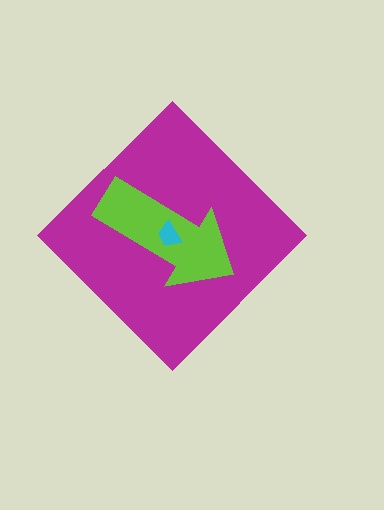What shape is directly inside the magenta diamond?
The lime arrow.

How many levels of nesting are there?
3.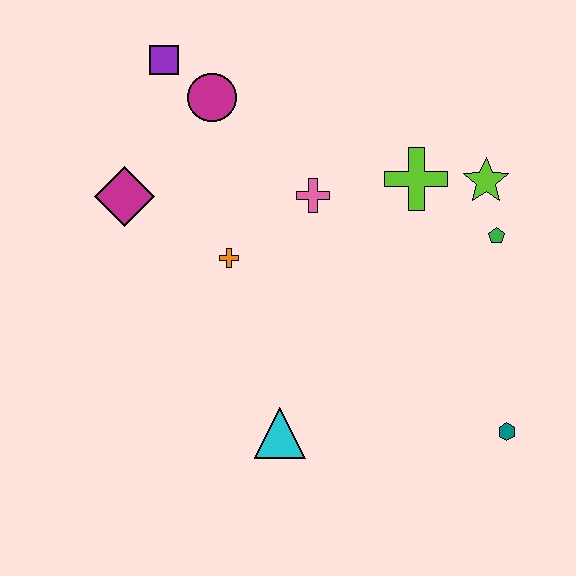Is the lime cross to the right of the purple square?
Yes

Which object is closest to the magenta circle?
The purple square is closest to the magenta circle.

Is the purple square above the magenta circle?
Yes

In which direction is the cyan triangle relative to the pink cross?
The cyan triangle is below the pink cross.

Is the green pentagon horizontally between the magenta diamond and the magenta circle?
No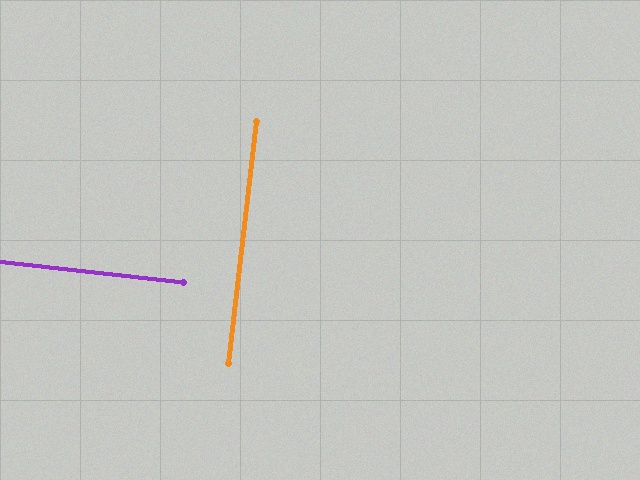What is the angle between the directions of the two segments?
Approximately 90 degrees.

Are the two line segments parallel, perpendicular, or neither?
Perpendicular — they meet at approximately 90°.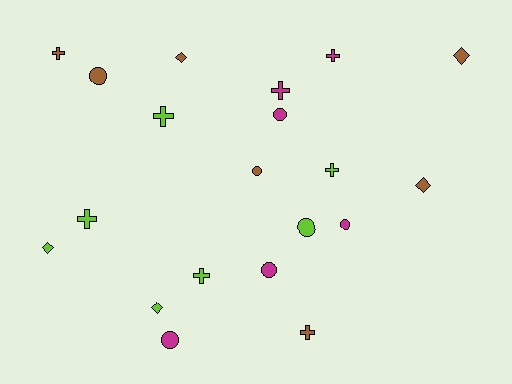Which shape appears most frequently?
Cross, with 8 objects.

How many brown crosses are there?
There are 2 brown crosses.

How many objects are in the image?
There are 20 objects.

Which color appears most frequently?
Lime, with 7 objects.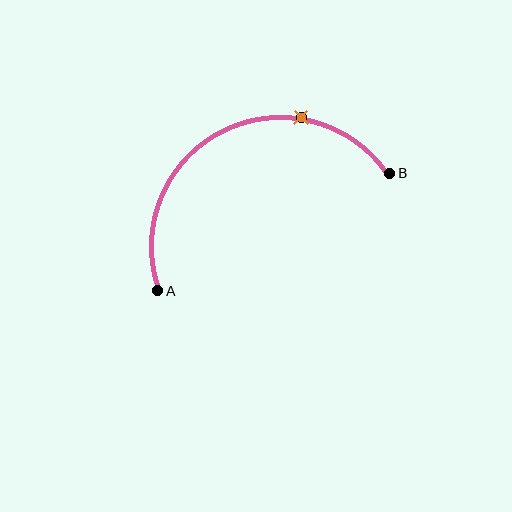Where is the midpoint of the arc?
The arc midpoint is the point on the curve farthest from the straight line joining A and B. It sits above that line.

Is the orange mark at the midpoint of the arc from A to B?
No. The orange mark lies on the arc but is closer to endpoint B. The arc midpoint would be at the point on the curve equidistant along the arc from both A and B.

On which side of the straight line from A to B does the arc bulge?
The arc bulges above the straight line connecting A and B.